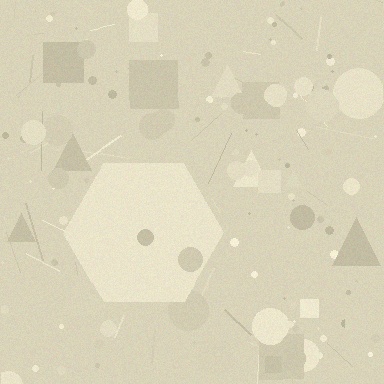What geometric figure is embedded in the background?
A hexagon is embedded in the background.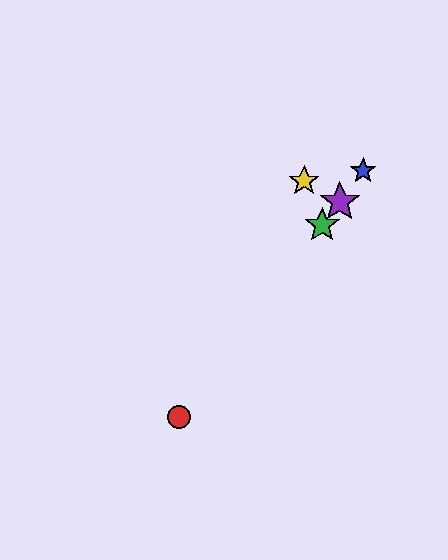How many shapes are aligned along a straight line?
4 shapes (the red circle, the blue star, the green star, the purple star) are aligned along a straight line.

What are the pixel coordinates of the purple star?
The purple star is at (340, 202).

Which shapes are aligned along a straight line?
The red circle, the blue star, the green star, the purple star are aligned along a straight line.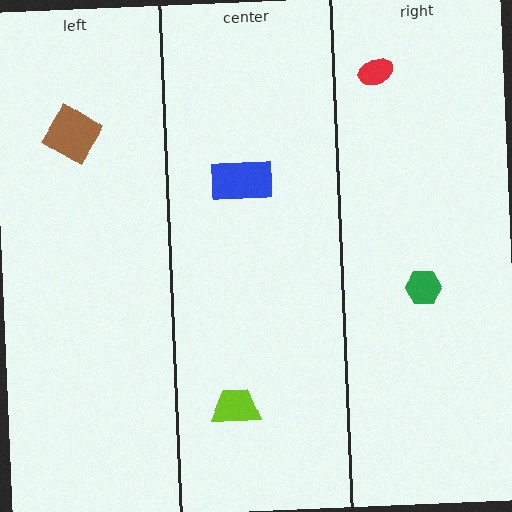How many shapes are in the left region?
1.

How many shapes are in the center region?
2.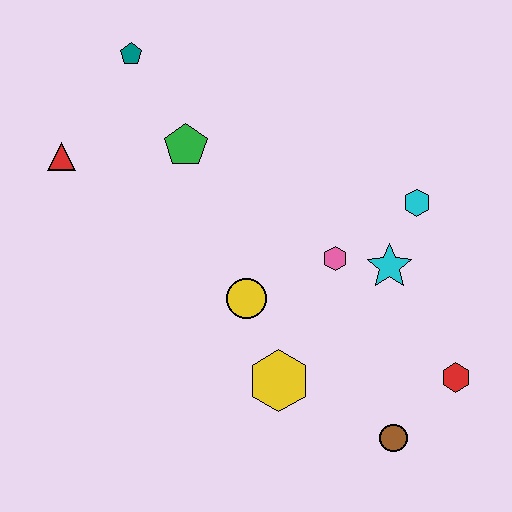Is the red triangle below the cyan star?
No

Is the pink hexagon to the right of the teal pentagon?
Yes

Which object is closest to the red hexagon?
The brown circle is closest to the red hexagon.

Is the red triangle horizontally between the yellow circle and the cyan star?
No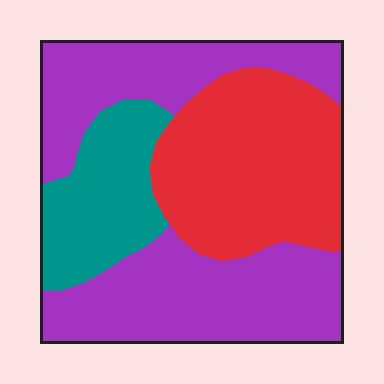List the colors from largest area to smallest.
From largest to smallest: purple, red, teal.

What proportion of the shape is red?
Red covers roughly 35% of the shape.